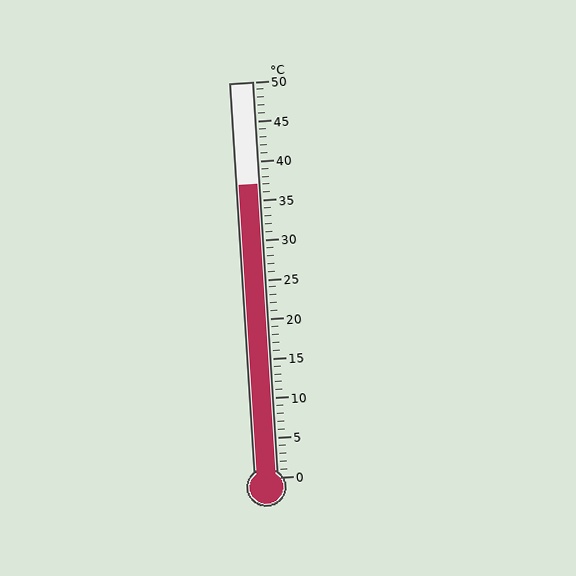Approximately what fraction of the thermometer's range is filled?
The thermometer is filled to approximately 75% of its range.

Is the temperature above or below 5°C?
The temperature is above 5°C.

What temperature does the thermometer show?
The thermometer shows approximately 37°C.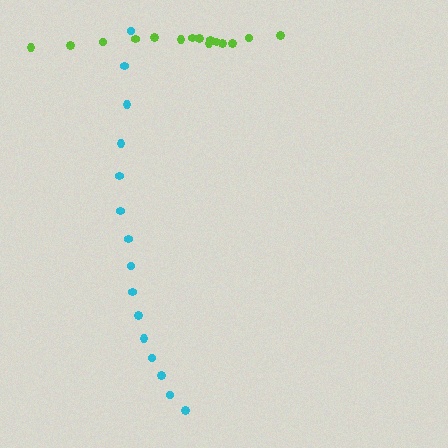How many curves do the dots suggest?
There are 2 distinct paths.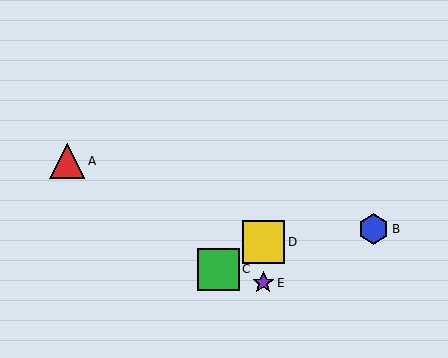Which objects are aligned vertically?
Objects D, E are aligned vertically.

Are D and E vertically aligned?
Yes, both are at x≈263.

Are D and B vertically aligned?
No, D is at x≈263 and B is at x≈374.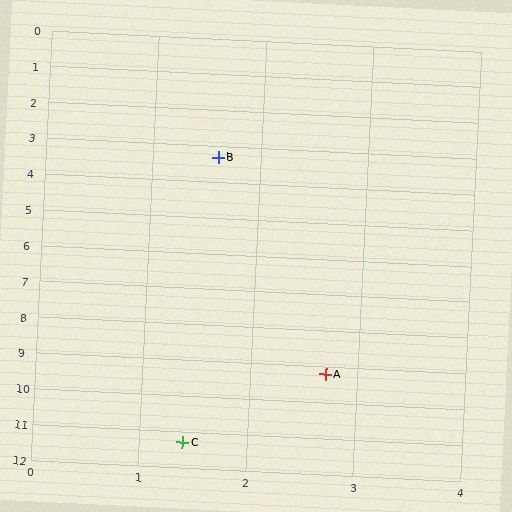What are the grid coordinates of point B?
Point B is at approximately (1.6, 3.3).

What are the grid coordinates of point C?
Point C is at approximately (1.4, 11.3).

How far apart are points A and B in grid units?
Points A and B are about 6.0 grid units apart.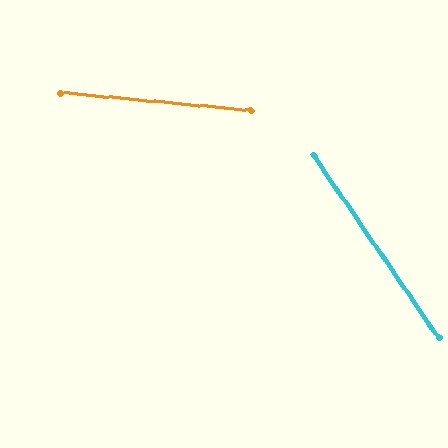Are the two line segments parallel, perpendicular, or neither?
Neither parallel nor perpendicular — they differ by about 50°.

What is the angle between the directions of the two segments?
Approximately 50 degrees.